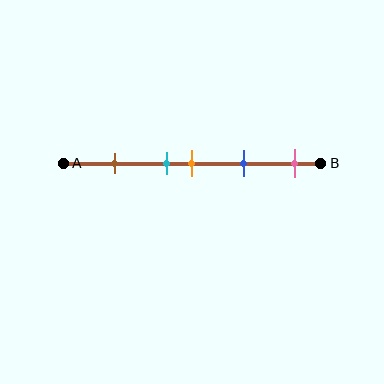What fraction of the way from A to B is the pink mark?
The pink mark is approximately 90% (0.9) of the way from A to B.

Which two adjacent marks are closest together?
The cyan and orange marks are the closest adjacent pair.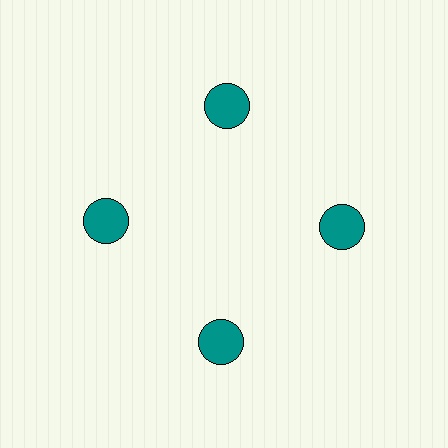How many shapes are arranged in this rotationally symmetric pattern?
There are 4 shapes, arranged in 4 groups of 1.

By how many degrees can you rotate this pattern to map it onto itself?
The pattern maps onto itself every 90 degrees of rotation.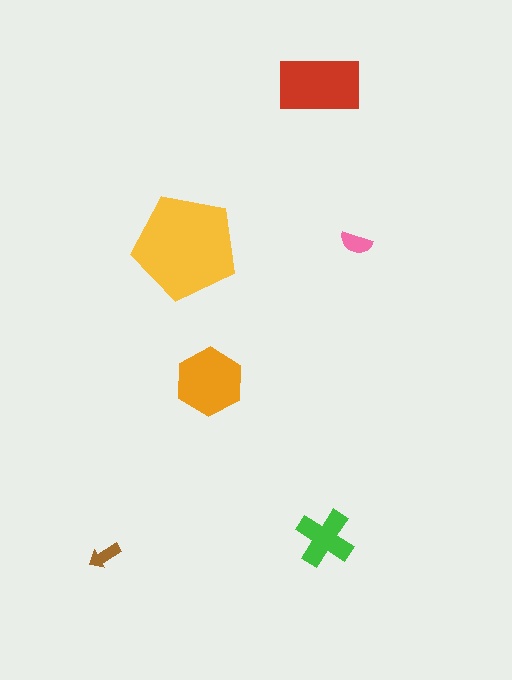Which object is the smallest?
The brown arrow.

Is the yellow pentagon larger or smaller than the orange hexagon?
Larger.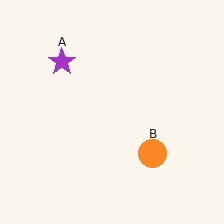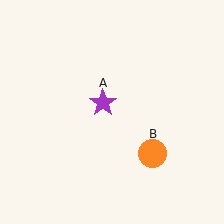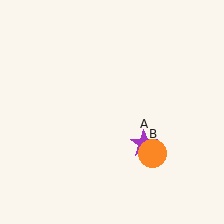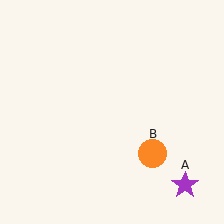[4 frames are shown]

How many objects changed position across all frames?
1 object changed position: purple star (object A).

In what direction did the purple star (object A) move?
The purple star (object A) moved down and to the right.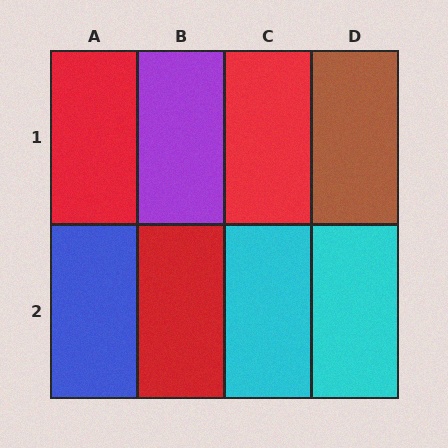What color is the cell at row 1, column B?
Purple.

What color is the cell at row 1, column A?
Red.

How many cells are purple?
1 cell is purple.